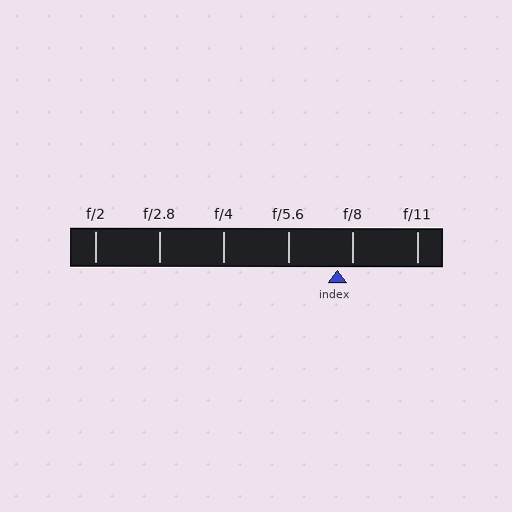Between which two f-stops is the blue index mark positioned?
The index mark is between f/5.6 and f/8.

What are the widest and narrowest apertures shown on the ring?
The widest aperture shown is f/2 and the narrowest is f/11.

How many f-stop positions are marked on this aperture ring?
There are 6 f-stop positions marked.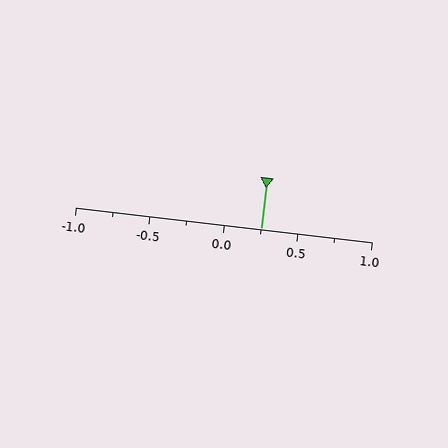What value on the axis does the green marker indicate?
The marker indicates approximately 0.25.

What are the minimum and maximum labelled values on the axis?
The axis runs from -1.0 to 1.0.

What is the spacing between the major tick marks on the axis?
The major ticks are spaced 0.5 apart.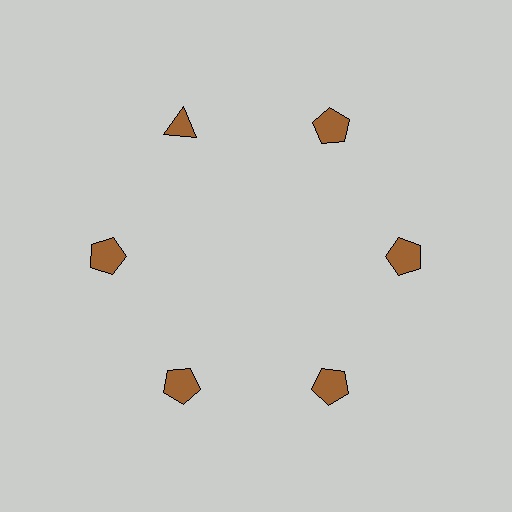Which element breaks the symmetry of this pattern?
The brown triangle at roughly the 11 o'clock position breaks the symmetry. All other shapes are brown pentagons.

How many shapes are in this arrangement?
There are 6 shapes arranged in a ring pattern.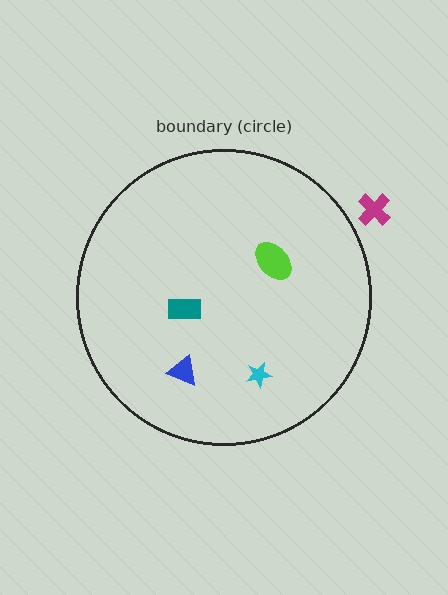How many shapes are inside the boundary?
4 inside, 1 outside.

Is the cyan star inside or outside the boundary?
Inside.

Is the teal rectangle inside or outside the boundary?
Inside.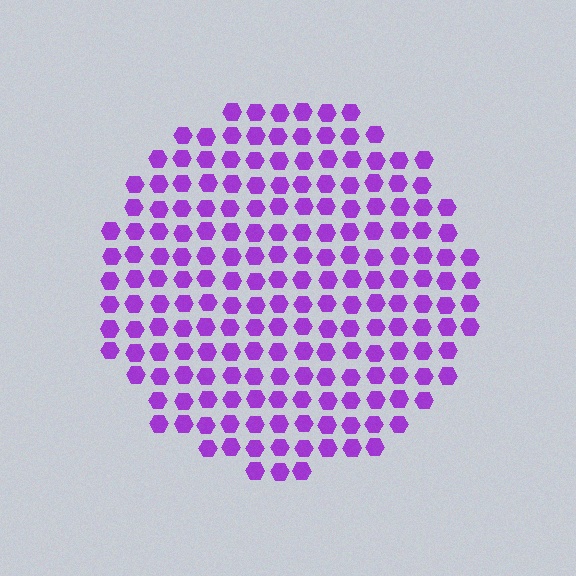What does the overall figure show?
The overall figure shows a circle.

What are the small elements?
The small elements are hexagons.